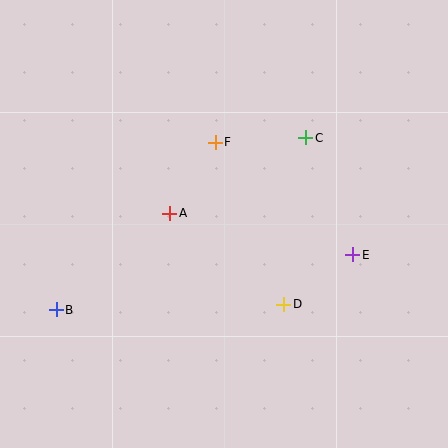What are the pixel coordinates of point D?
Point D is at (284, 304).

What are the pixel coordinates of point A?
Point A is at (170, 213).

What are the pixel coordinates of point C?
Point C is at (306, 138).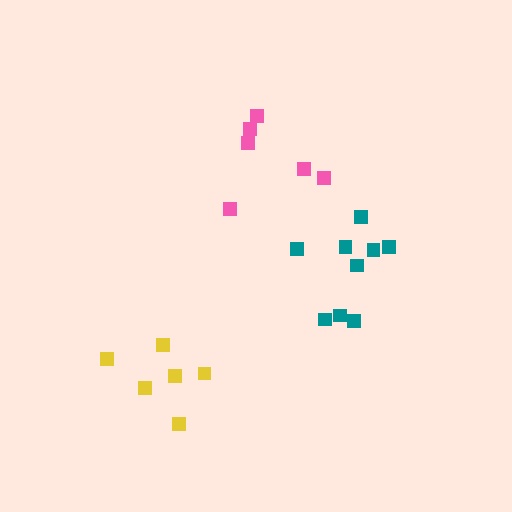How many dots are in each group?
Group 1: 6 dots, Group 2: 9 dots, Group 3: 6 dots (21 total).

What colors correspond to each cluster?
The clusters are colored: yellow, teal, pink.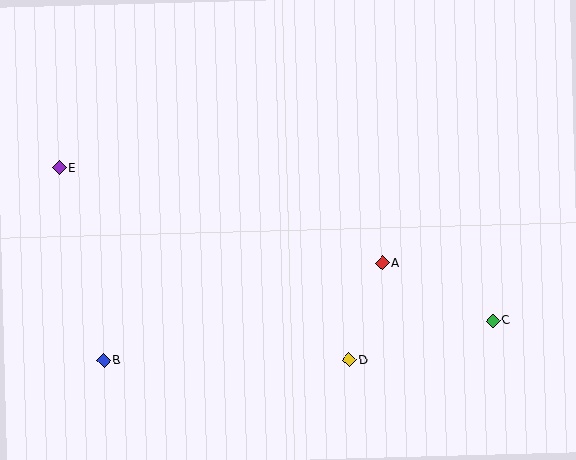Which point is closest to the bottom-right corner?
Point C is closest to the bottom-right corner.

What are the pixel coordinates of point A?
Point A is at (382, 263).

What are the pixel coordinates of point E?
Point E is at (59, 168).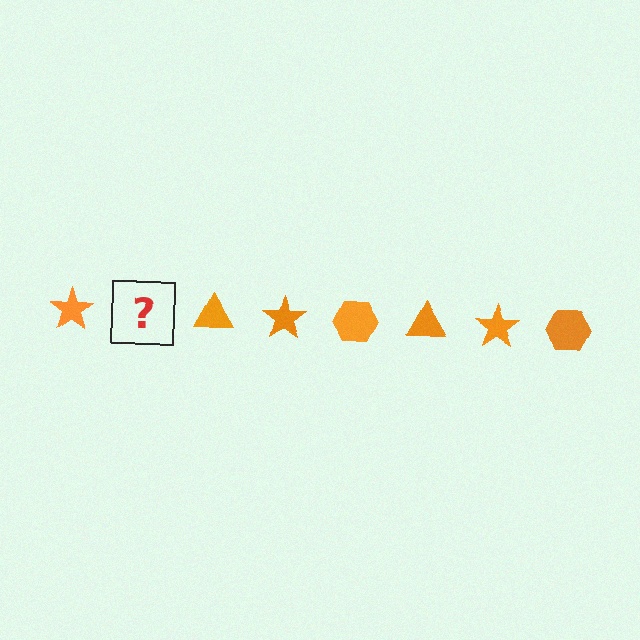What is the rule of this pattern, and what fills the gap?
The rule is that the pattern cycles through star, hexagon, triangle shapes in orange. The gap should be filled with an orange hexagon.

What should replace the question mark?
The question mark should be replaced with an orange hexagon.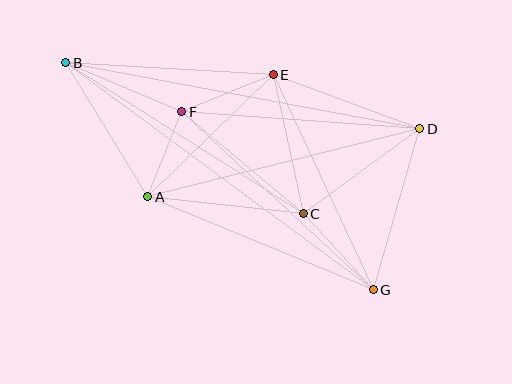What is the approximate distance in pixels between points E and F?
The distance between E and F is approximately 99 pixels.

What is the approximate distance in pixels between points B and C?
The distance between B and C is approximately 282 pixels.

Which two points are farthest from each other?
Points B and G are farthest from each other.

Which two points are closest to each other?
Points A and F are closest to each other.